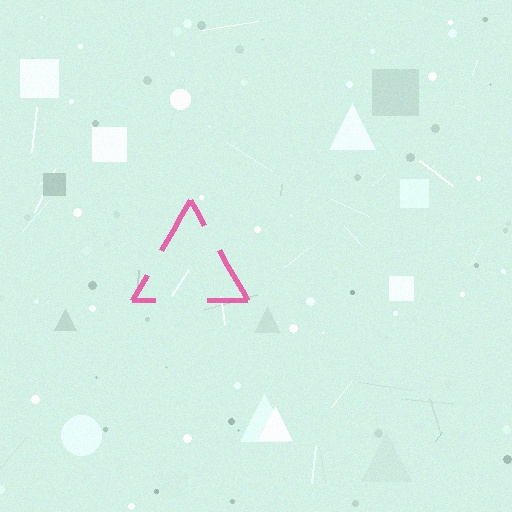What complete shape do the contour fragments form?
The contour fragments form a triangle.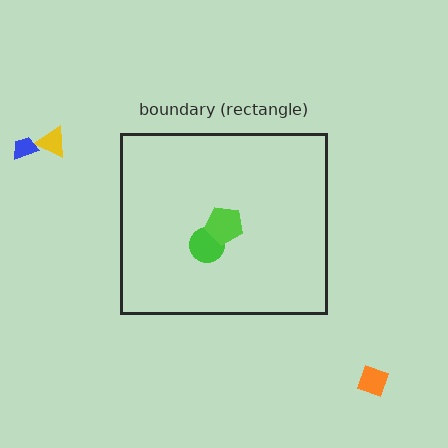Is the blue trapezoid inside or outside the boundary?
Outside.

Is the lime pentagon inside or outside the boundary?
Inside.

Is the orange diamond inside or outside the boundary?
Outside.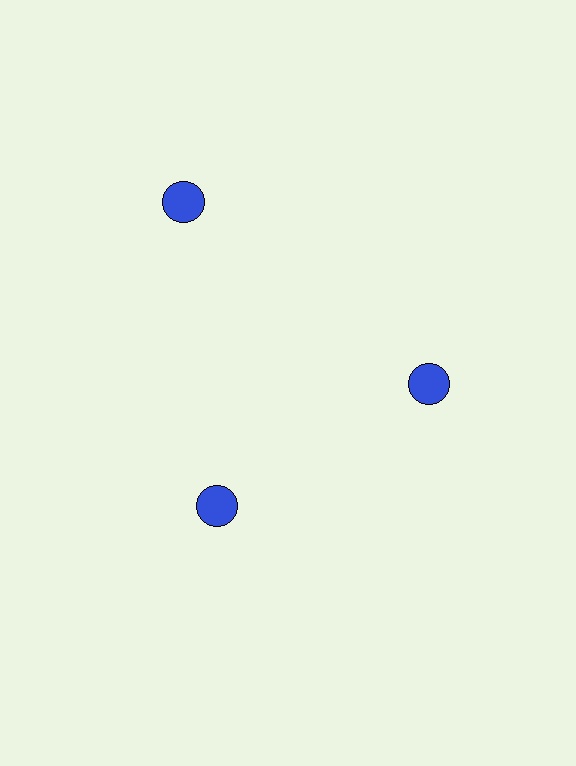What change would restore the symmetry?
The symmetry would be restored by moving it inward, back onto the ring so that all 3 circles sit at equal angles and equal distance from the center.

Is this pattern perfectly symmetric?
No. The 3 blue circles are arranged in a ring, but one element near the 11 o'clock position is pushed outward from the center, breaking the 3-fold rotational symmetry.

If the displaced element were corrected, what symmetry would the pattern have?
It would have 3-fold rotational symmetry — the pattern would map onto itself every 120 degrees.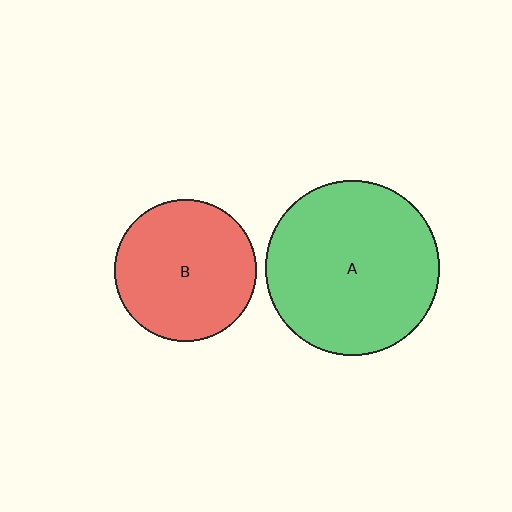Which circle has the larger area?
Circle A (green).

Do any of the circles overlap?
No, none of the circles overlap.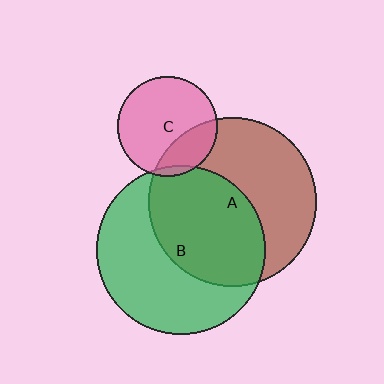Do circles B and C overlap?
Yes.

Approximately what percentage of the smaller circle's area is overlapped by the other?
Approximately 5%.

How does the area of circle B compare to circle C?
Approximately 2.8 times.